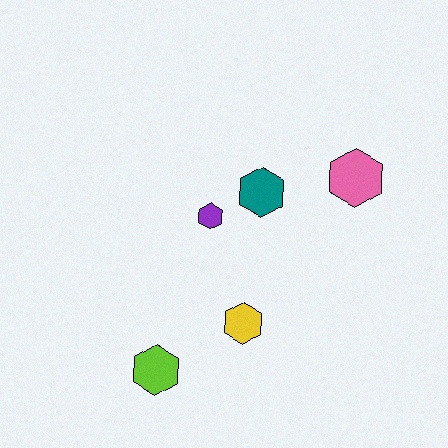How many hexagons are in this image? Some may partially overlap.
There are 5 hexagons.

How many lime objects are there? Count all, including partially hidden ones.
There is 1 lime object.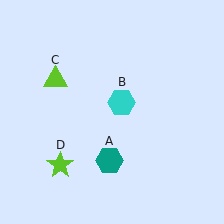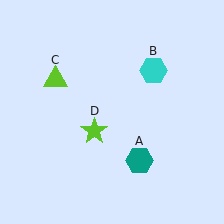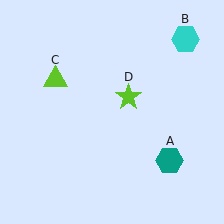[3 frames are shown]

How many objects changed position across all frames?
3 objects changed position: teal hexagon (object A), cyan hexagon (object B), lime star (object D).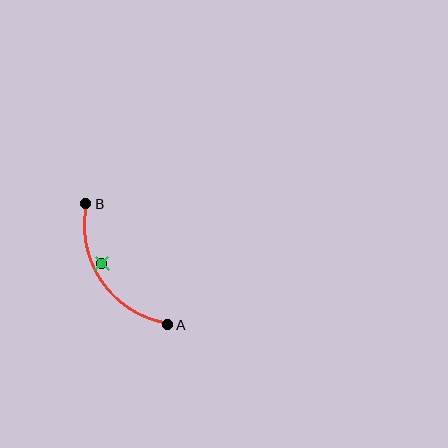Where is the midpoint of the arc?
The arc midpoint is the point on the curve farthest from the straight line joining A and B. It sits below and to the left of that line.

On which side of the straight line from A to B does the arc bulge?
The arc bulges below and to the left of the straight line connecting A and B.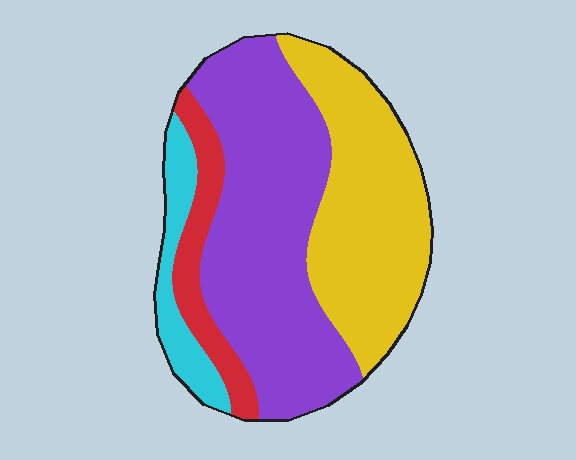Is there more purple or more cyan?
Purple.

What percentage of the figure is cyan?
Cyan takes up about one tenth (1/10) of the figure.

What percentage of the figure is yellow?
Yellow covers roughly 35% of the figure.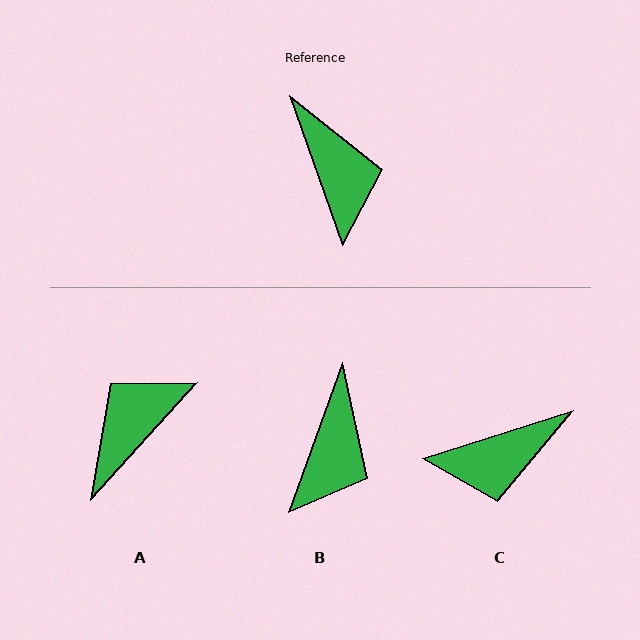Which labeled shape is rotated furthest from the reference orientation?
A, about 119 degrees away.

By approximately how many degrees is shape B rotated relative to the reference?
Approximately 39 degrees clockwise.